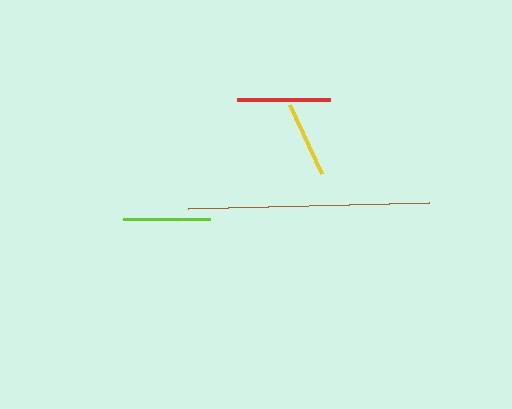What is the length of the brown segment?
The brown segment is approximately 241 pixels long.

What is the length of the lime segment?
The lime segment is approximately 87 pixels long.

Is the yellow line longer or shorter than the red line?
The red line is longer than the yellow line.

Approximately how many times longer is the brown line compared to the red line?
The brown line is approximately 2.6 times the length of the red line.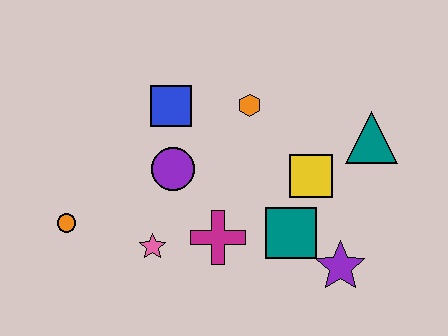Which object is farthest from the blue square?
The purple star is farthest from the blue square.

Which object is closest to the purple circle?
The blue square is closest to the purple circle.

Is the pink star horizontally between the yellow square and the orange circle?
Yes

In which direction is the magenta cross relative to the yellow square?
The magenta cross is to the left of the yellow square.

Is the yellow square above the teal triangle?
No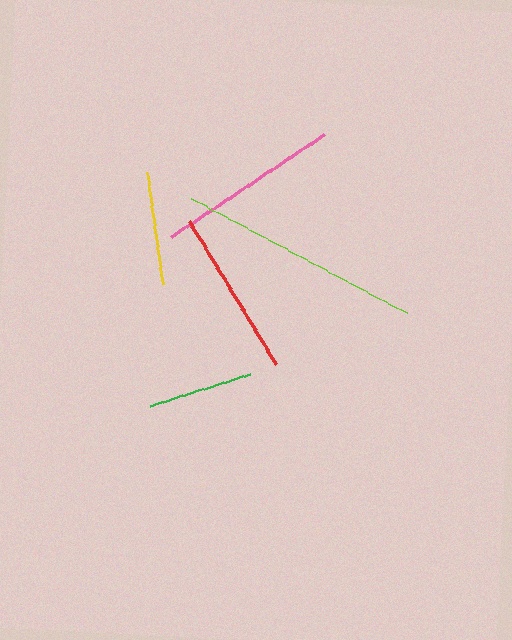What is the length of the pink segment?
The pink segment is approximately 184 pixels long.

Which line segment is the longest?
The lime line is the longest at approximately 245 pixels.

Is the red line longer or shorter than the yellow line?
The red line is longer than the yellow line.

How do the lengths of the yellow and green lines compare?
The yellow and green lines are approximately the same length.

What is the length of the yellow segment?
The yellow segment is approximately 113 pixels long.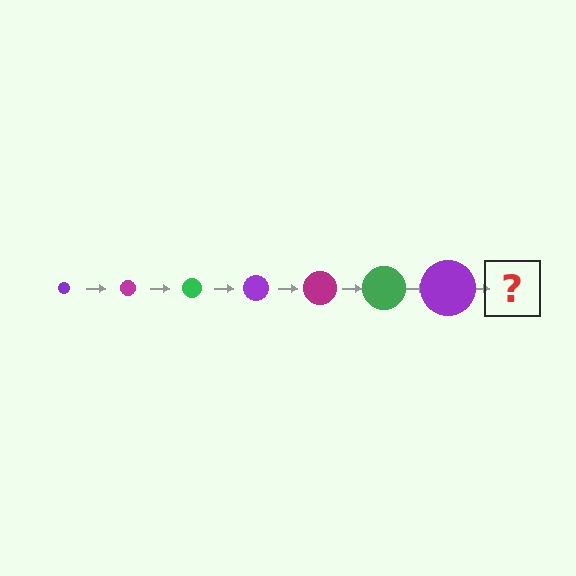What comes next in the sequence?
The next element should be a magenta circle, larger than the previous one.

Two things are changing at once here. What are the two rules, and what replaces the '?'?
The two rules are that the circle grows larger each step and the color cycles through purple, magenta, and green. The '?' should be a magenta circle, larger than the previous one.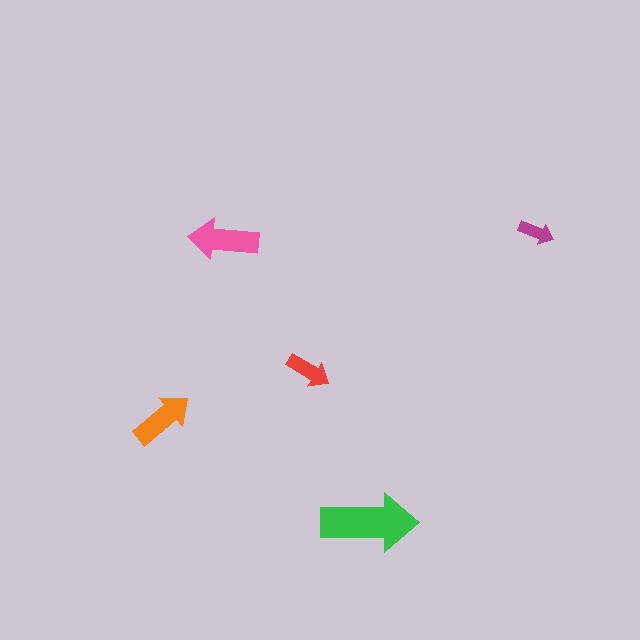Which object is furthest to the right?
The magenta arrow is rightmost.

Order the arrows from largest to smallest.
the green one, the pink one, the orange one, the red one, the magenta one.